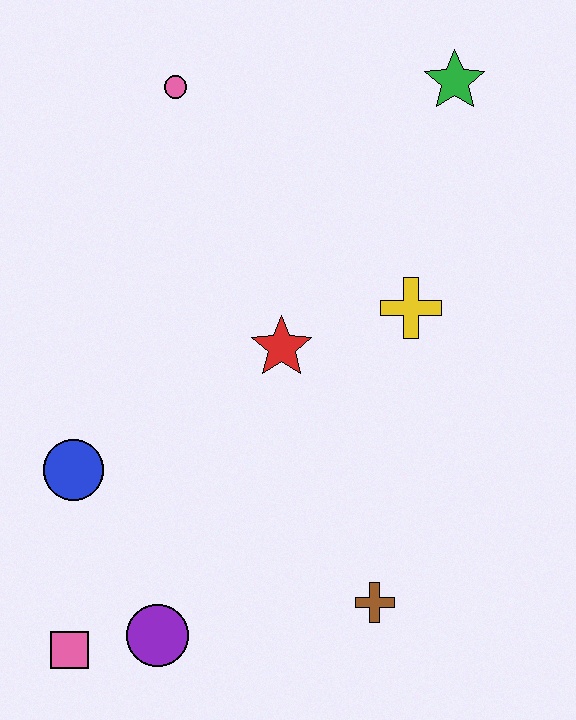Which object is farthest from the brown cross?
The pink circle is farthest from the brown cross.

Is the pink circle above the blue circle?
Yes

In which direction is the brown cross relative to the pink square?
The brown cross is to the right of the pink square.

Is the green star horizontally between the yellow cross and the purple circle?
No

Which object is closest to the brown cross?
The purple circle is closest to the brown cross.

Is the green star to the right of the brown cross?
Yes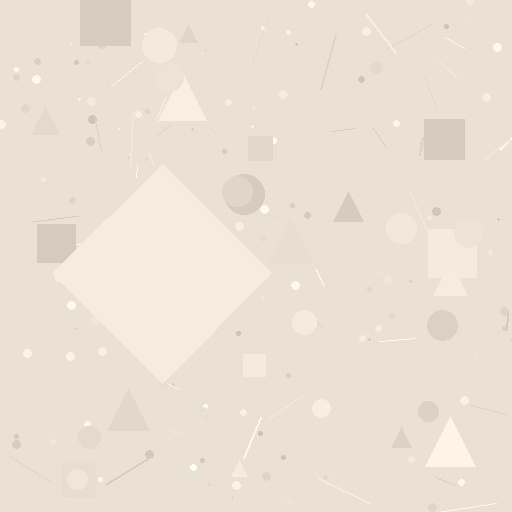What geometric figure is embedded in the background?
A diamond is embedded in the background.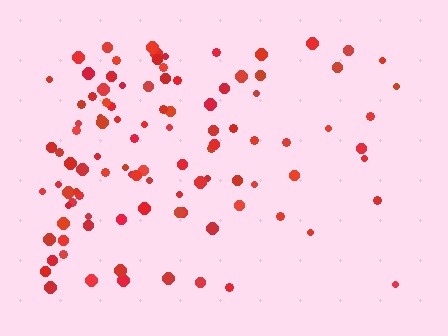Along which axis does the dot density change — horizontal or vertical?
Horizontal.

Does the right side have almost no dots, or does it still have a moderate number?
Still a moderate number, just noticeably fewer than the left.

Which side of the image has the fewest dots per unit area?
The right.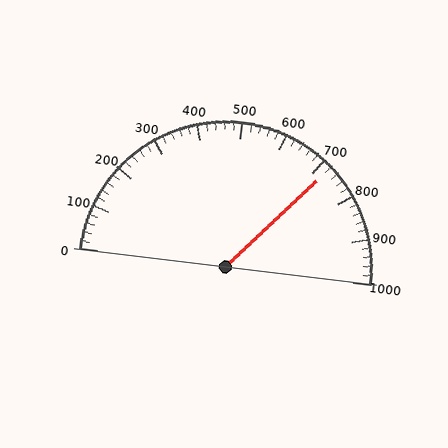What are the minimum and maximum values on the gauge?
The gauge ranges from 0 to 1000.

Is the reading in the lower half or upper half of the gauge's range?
The reading is in the upper half of the range (0 to 1000).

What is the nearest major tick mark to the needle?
The nearest major tick mark is 700.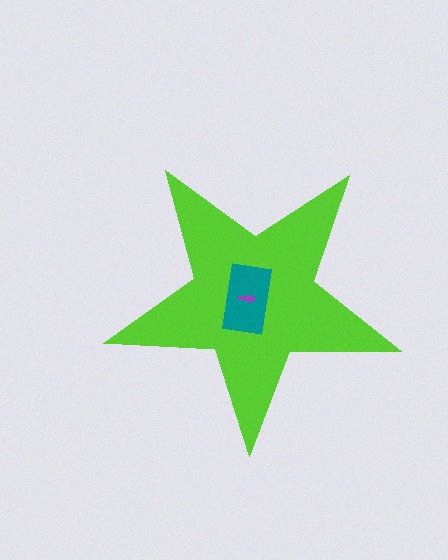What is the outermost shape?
The lime star.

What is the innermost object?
The purple arrow.